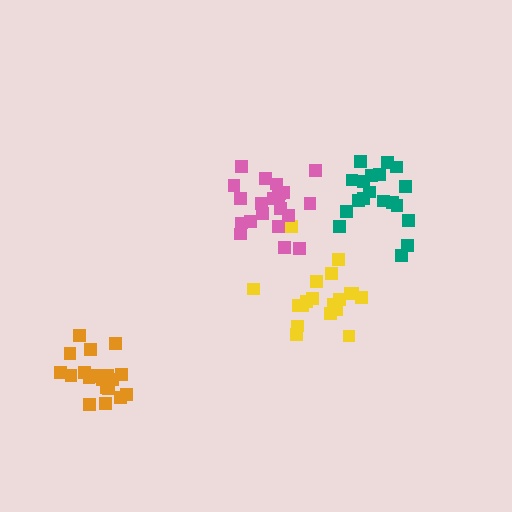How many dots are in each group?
Group 1: 19 dots, Group 2: 21 dots, Group 3: 21 dots, Group 4: 19 dots (80 total).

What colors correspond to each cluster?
The clusters are colored: yellow, orange, pink, teal.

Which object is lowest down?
The orange cluster is bottommost.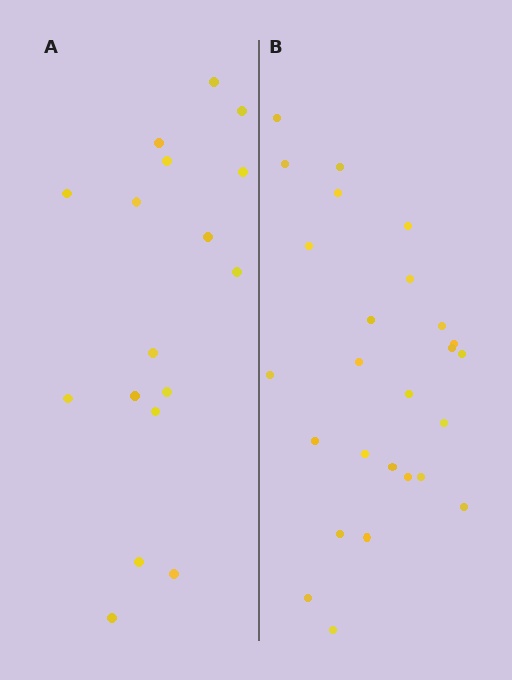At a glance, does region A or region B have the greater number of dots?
Region B (the right region) has more dots.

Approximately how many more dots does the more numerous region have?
Region B has roughly 8 or so more dots than region A.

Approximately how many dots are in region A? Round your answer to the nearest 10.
About 20 dots. (The exact count is 17, which rounds to 20.)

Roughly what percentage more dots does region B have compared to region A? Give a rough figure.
About 55% more.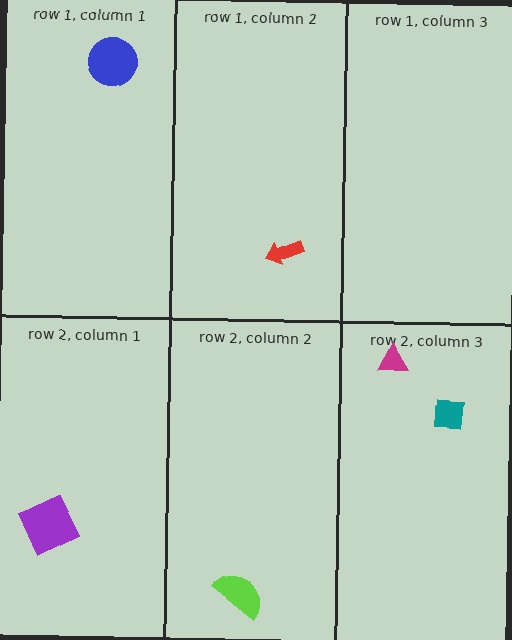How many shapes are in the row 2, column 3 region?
2.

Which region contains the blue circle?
The row 1, column 1 region.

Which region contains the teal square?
The row 2, column 3 region.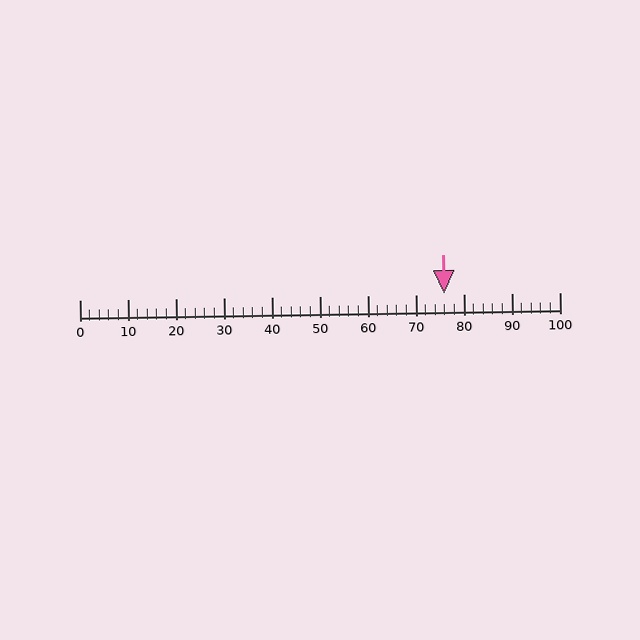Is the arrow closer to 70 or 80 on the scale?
The arrow is closer to 80.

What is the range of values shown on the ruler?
The ruler shows values from 0 to 100.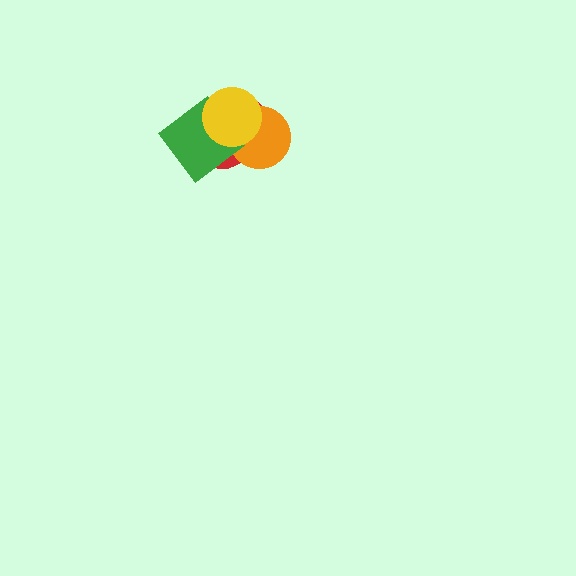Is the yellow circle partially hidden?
No, no other shape covers it.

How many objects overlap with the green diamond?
3 objects overlap with the green diamond.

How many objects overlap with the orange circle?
3 objects overlap with the orange circle.